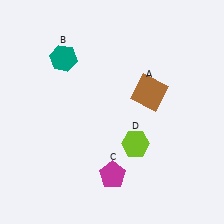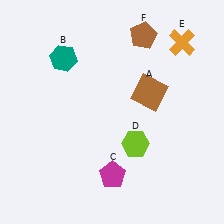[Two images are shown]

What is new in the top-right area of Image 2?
An orange cross (E) was added in the top-right area of Image 2.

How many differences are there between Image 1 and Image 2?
There are 2 differences between the two images.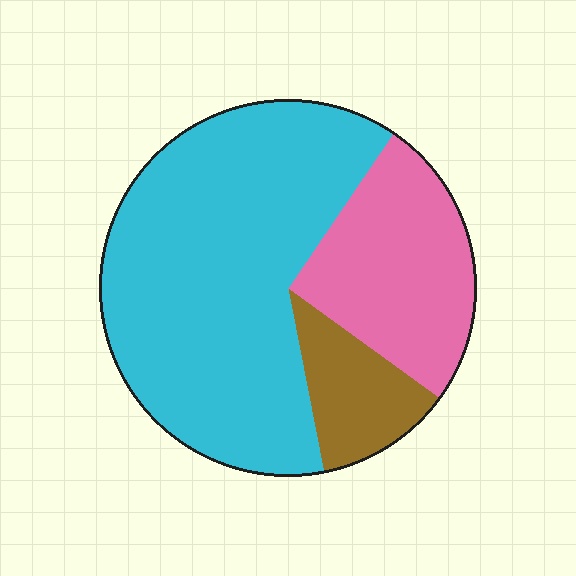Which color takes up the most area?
Cyan, at roughly 65%.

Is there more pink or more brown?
Pink.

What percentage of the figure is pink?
Pink takes up between a quarter and a half of the figure.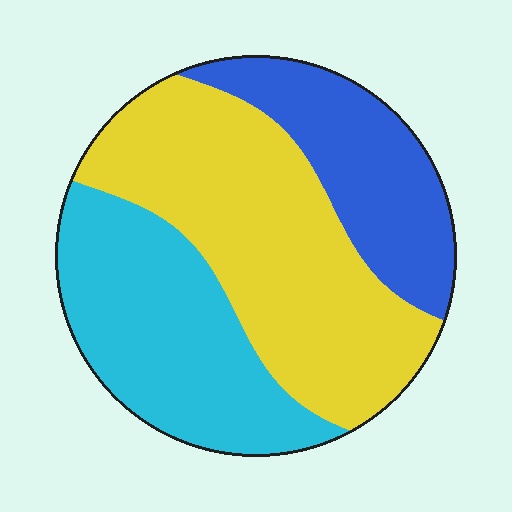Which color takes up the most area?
Yellow, at roughly 45%.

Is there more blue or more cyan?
Cyan.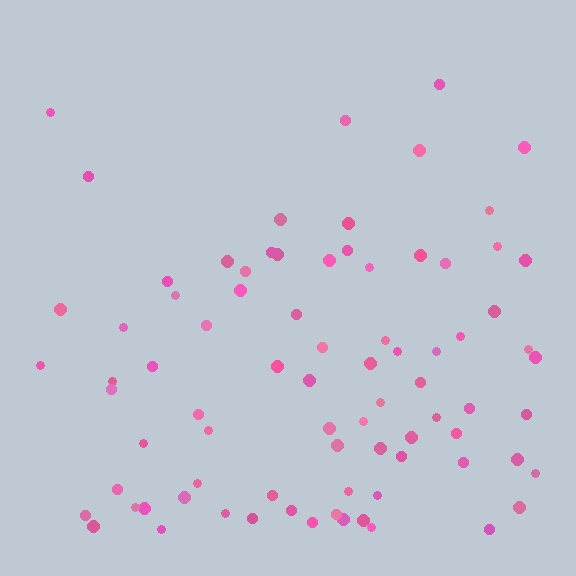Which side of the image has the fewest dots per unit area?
The top.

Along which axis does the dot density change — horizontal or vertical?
Vertical.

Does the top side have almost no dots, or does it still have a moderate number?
Still a moderate number, just noticeably fewer than the bottom.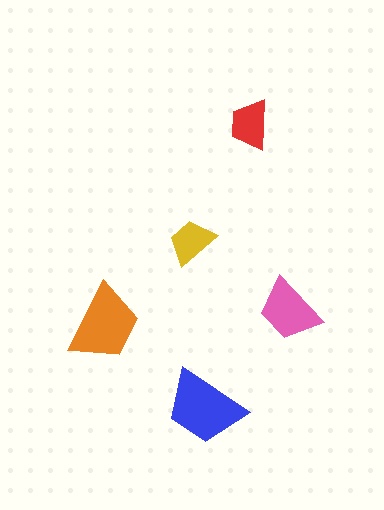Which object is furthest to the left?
The orange trapezoid is leftmost.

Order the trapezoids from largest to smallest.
the blue one, the orange one, the pink one, the red one, the yellow one.